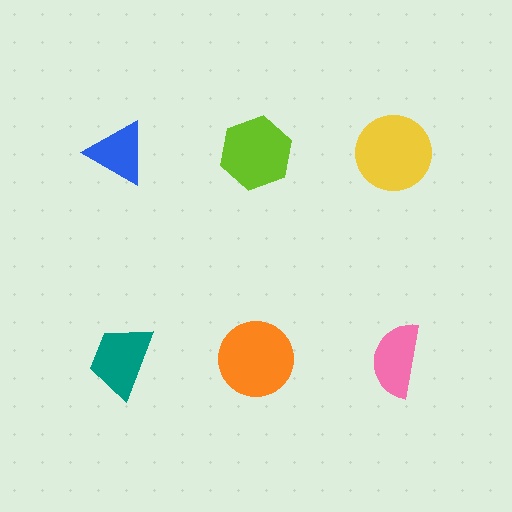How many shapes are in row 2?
3 shapes.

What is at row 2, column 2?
An orange circle.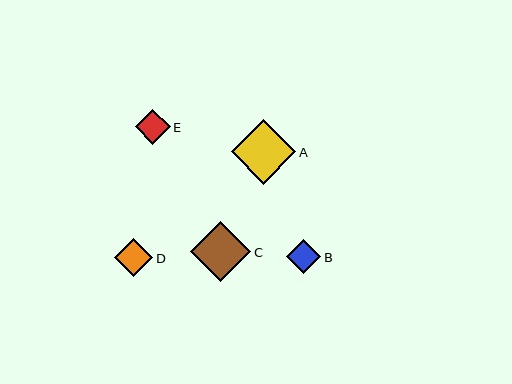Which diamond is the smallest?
Diamond B is the smallest with a size of approximately 35 pixels.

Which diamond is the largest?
Diamond A is the largest with a size of approximately 64 pixels.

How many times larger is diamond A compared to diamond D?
Diamond A is approximately 1.7 times the size of diamond D.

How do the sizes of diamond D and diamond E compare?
Diamond D and diamond E are approximately the same size.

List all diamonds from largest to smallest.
From largest to smallest: A, C, D, E, B.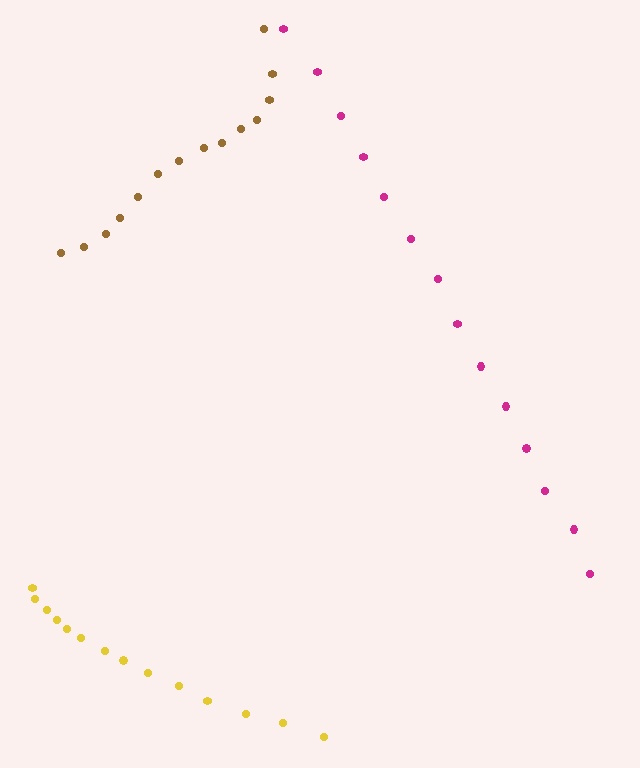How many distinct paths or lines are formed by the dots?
There are 3 distinct paths.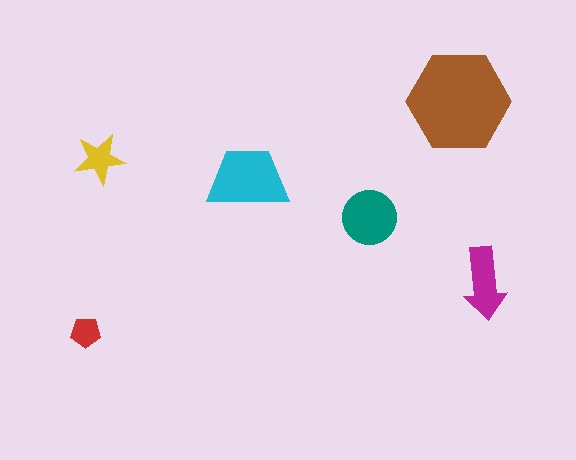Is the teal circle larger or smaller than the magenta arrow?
Larger.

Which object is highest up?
The brown hexagon is topmost.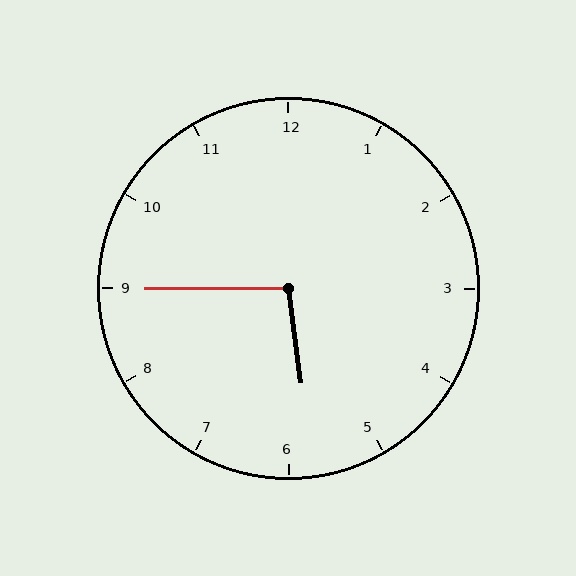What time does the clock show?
5:45.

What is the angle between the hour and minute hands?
Approximately 98 degrees.